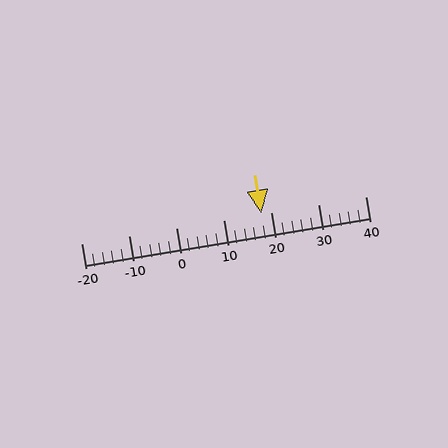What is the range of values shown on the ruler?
The ruler shows values from -20 to 40.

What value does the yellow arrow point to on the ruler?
The yellow arrow points to approximately 18.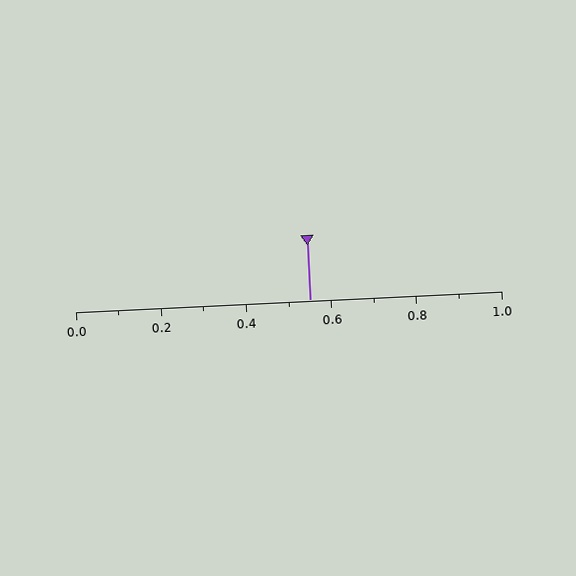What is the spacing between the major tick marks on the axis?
The major ticks are spaced 0.2 apart.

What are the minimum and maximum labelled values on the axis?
The axis runs from 0.0 to 1.0.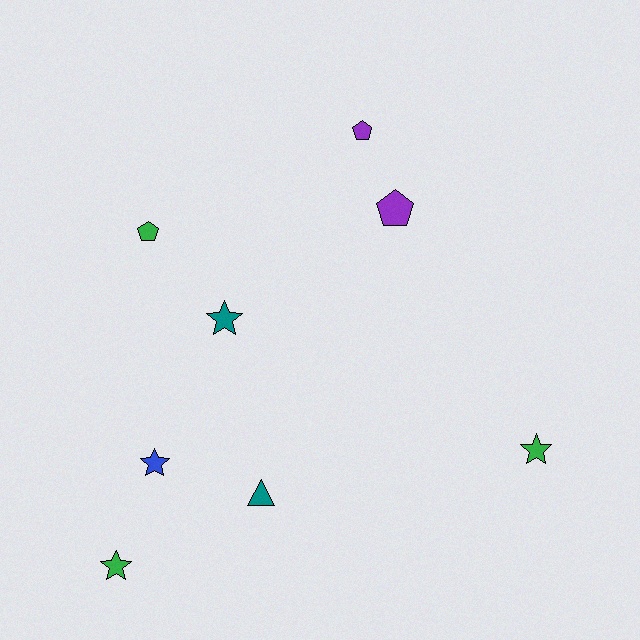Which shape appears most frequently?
Star, with 4 objects.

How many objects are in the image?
There are 8 objects.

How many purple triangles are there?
There are no purple triangles.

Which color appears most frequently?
Green, with 3 objects.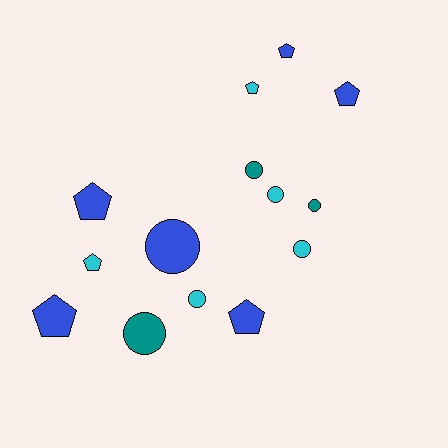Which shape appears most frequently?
Circle, with 7 objects.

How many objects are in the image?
There are 14 objects.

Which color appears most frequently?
Blue, with 6 objects.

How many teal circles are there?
There are 3 teal circles.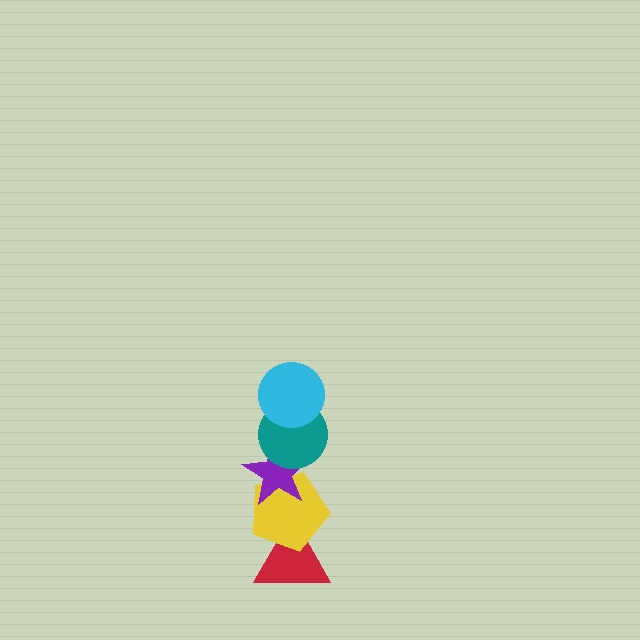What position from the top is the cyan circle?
The cyan circle is 1st from the top.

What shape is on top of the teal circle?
The cyan circle is on top of the teal circle.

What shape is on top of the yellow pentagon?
The purple star is on top of the yellow pentagon.